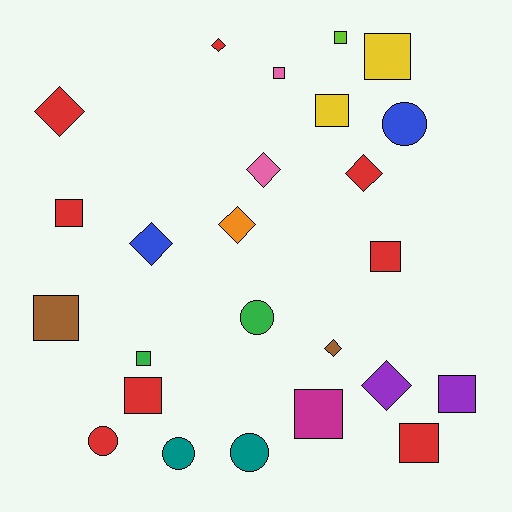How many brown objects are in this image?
There are 2 brown objects.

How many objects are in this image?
There are 25 objects.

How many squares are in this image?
There are 12 squares.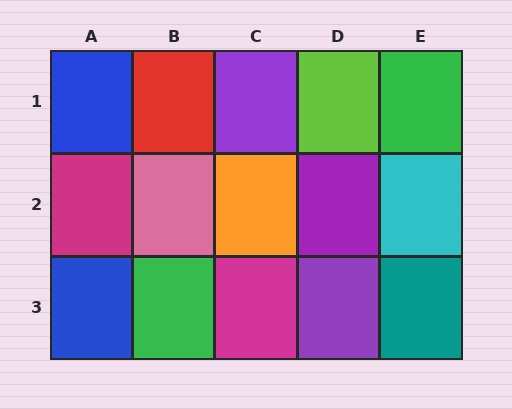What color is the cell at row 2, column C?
Orange.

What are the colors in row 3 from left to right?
Blue, green, magenta, purple, teal.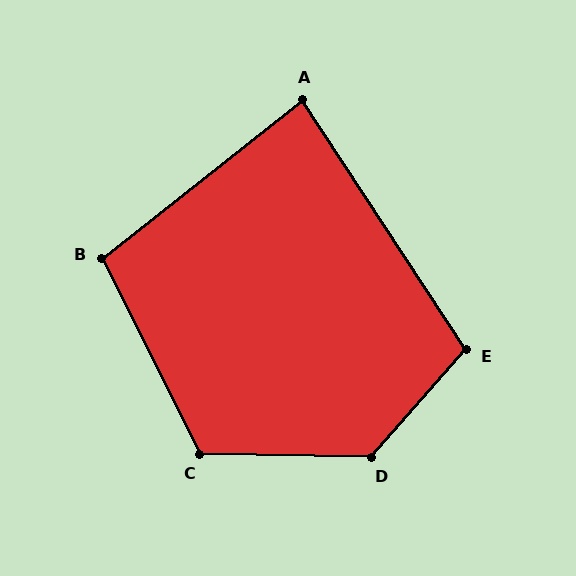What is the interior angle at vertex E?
Approximately 105 degrees (obtuse).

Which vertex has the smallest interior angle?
A, at approximately 85 degrees.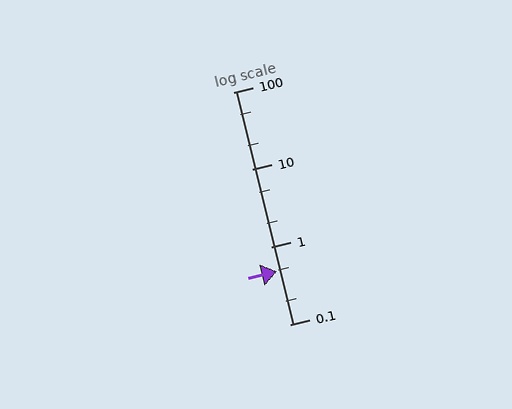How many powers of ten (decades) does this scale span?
The scale spans 3 decades, from 0.1 to 100.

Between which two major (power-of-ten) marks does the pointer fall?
The pointer is between 0.1 and 1.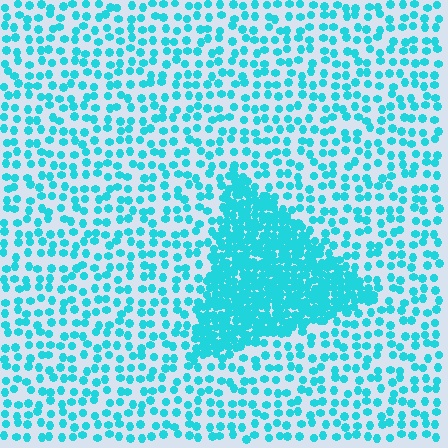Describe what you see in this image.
The image contains small cyan elements arranged at two different densities. A triangle-shaped region is visible where the elements are more densely packed than the surrounding area.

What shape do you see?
I see a triangle.